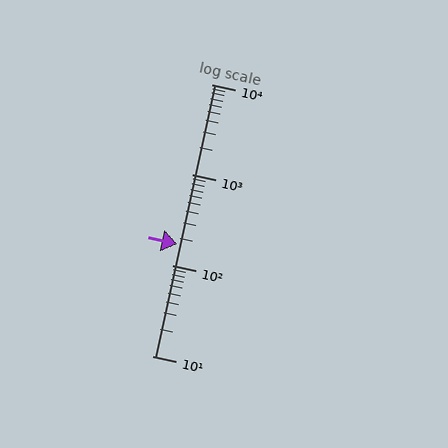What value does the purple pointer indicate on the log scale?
The pointer indicates approximately 170.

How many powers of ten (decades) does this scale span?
The scale spans 3 decades, from 10 to 10000.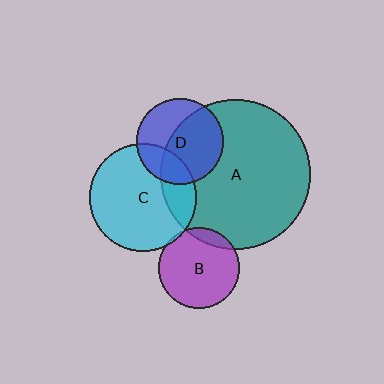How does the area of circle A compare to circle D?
Approximately 3.0 times.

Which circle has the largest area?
Circle A (teal).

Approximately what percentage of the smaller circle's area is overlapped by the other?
Approximately 60%.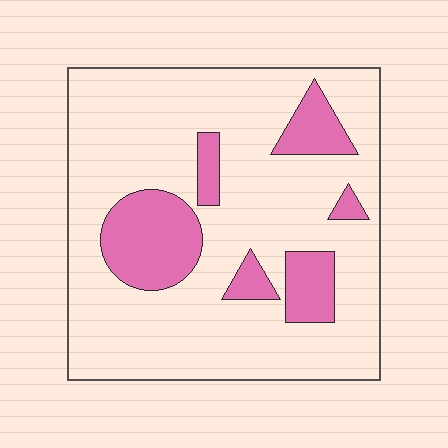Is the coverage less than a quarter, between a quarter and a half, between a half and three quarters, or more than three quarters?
Less than a quarter.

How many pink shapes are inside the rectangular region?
6.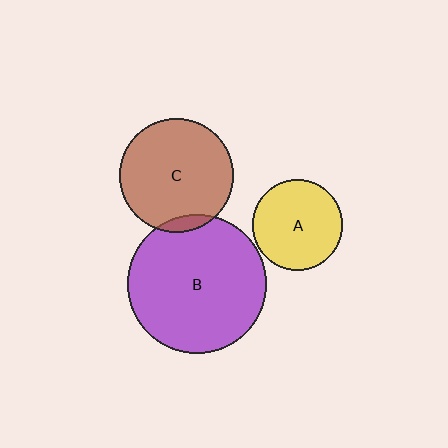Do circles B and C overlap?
Yes.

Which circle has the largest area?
Circle B (purple).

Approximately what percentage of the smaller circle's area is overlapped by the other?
Approximately 5%.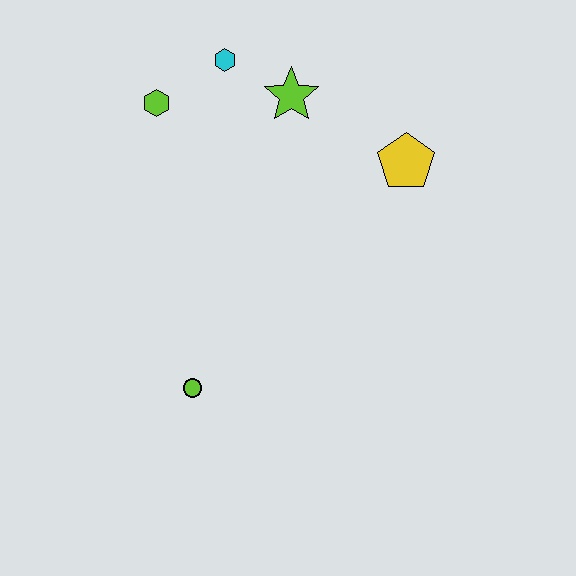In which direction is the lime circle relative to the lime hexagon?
The lime circle is below the lime hexagon.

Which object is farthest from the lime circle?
The cyan hexagon is farthest from the lime circle.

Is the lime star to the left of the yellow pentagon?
Yes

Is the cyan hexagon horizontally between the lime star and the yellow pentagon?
No